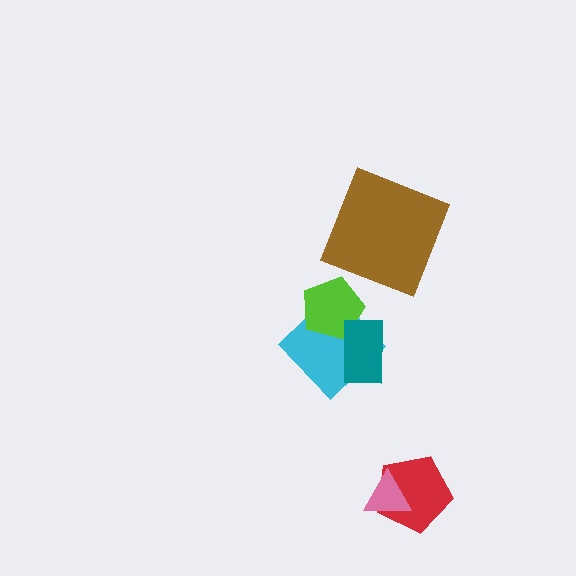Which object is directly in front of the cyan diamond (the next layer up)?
The lime pentagon is directly in front of the cyan diamond.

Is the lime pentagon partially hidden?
Yes, it is partially covered by another shape.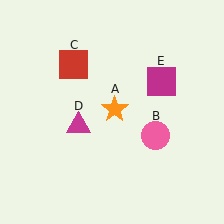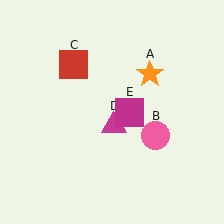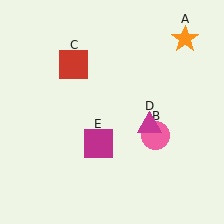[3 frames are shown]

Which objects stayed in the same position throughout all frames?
Pink circle (object B) and red square (object C) remained stationary.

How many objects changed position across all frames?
3 objects changed position: orange star (object A), magenta triangle (object D), magenta square (object E).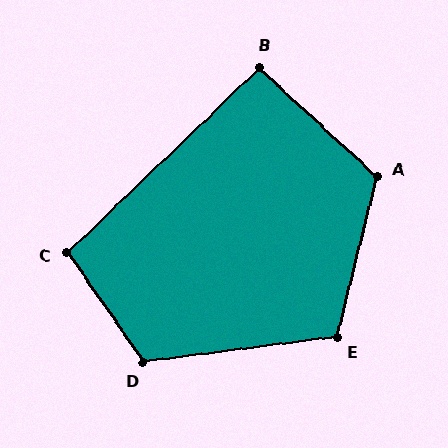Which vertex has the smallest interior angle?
B, at approximately 93 degrees.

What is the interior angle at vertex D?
Approximately 118 degrees (obtuse).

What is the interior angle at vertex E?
Approximately 111 degrees (obtuse).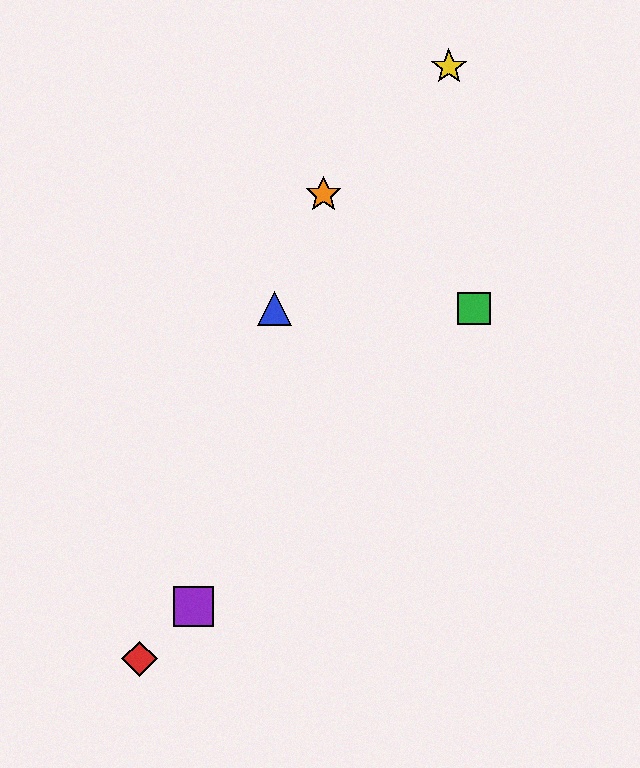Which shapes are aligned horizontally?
The blue triangle, the green square are aligned horizontally.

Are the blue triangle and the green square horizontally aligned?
Yes, both are at y≈309.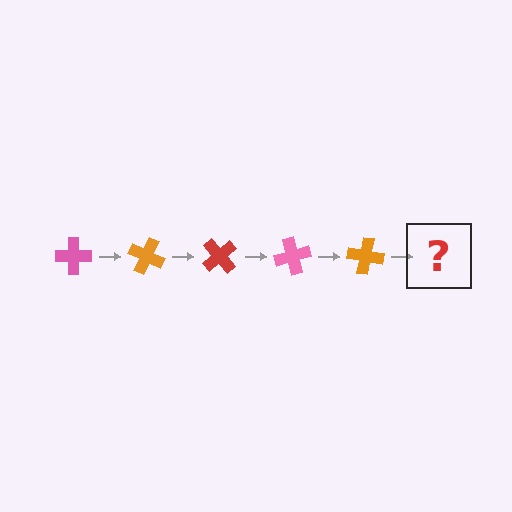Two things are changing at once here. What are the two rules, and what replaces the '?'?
The two rules are that it rotates 25 degrees each step and the color cycles through pink, orange, and red. The '?' should be a red cross, rotated 125 degrees from the start.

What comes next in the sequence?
The next element should be a red cross, rotated 125 degrees from the start.